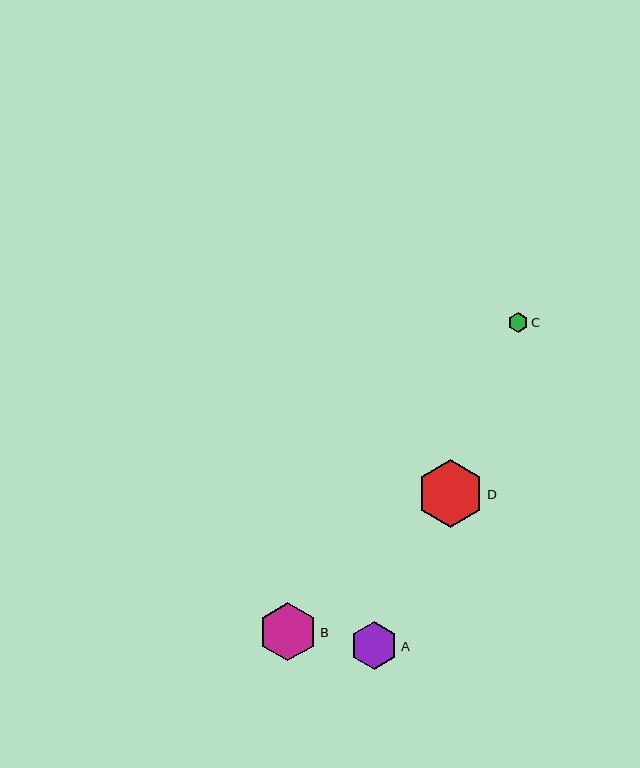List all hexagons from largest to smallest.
From largest to smallest: D, B, A, C.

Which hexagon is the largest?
Hexagon D is the largest with a size of approximately 68 pixels.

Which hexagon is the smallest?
Hexagon C is the smallest with a size of approximately 20 pixels.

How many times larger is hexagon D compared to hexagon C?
Hexagon D is approximately 3.4 times the size of hexagon C.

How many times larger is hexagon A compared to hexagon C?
Hexagon A is approximately 2.4 times the size of hexagon C.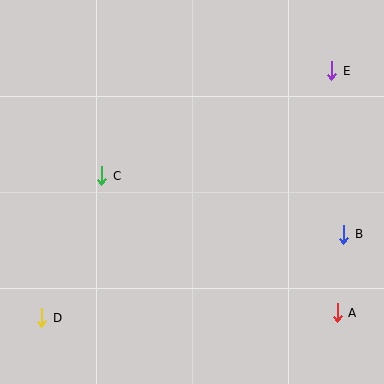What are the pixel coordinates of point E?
Point E is at (332, 71).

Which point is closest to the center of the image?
Point C at (102, 176) is closest to the center.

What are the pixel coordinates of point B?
Point B is at (344, 234).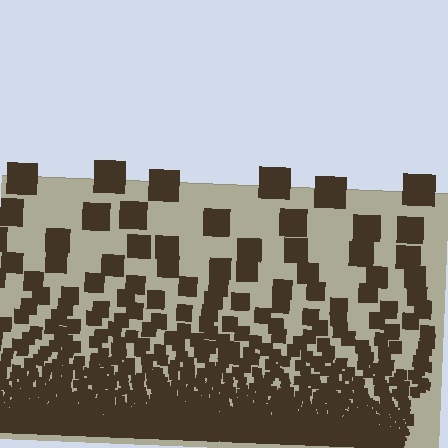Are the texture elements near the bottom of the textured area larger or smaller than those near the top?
Smaller. The gradient is inverted — elements near the bottom are smaller and denser.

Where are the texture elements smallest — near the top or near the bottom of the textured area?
Near the bottom.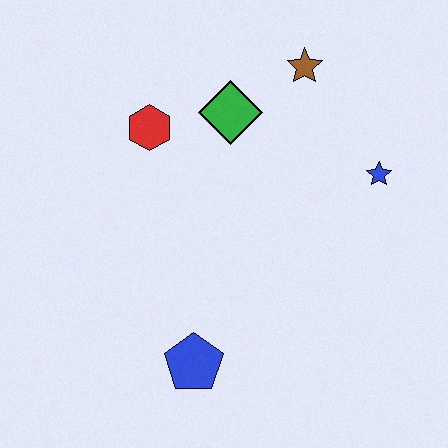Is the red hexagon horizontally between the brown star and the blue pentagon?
No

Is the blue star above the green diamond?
No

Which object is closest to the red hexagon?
The green diamond is closest to the red hexagon.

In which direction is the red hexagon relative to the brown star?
The red hexagon is to the left of the brown star.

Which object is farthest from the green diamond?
The blue pentagon is farthest from the green diamond.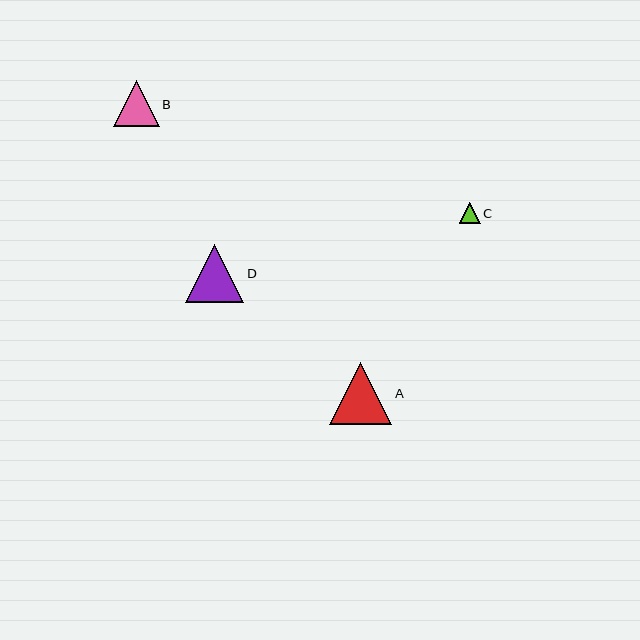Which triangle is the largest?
Triangle A is the largest with a size of approximately 62 pixels.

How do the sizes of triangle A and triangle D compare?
Triangle A and triangle D are approximately the same size.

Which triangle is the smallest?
Triangle C is the smallest with a size of approximately 20 pixels.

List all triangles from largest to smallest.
From largest to smallest: A, D, B, C.